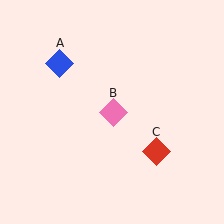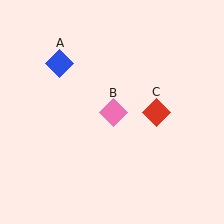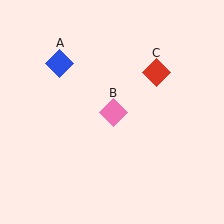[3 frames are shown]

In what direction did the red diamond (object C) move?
The red diamond (object C) moved up.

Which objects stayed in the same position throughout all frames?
Blue diamond (object A) and pink diamond (object B) remained stationary.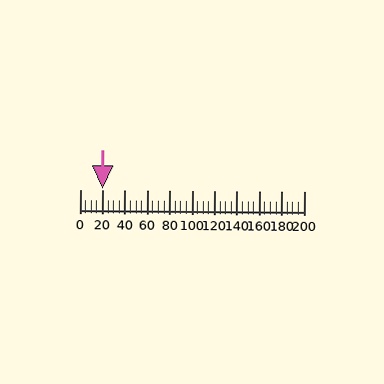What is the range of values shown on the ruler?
The ruler shows values from 0 to 200.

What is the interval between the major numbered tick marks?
The major tick marks are spaced 20 units apart.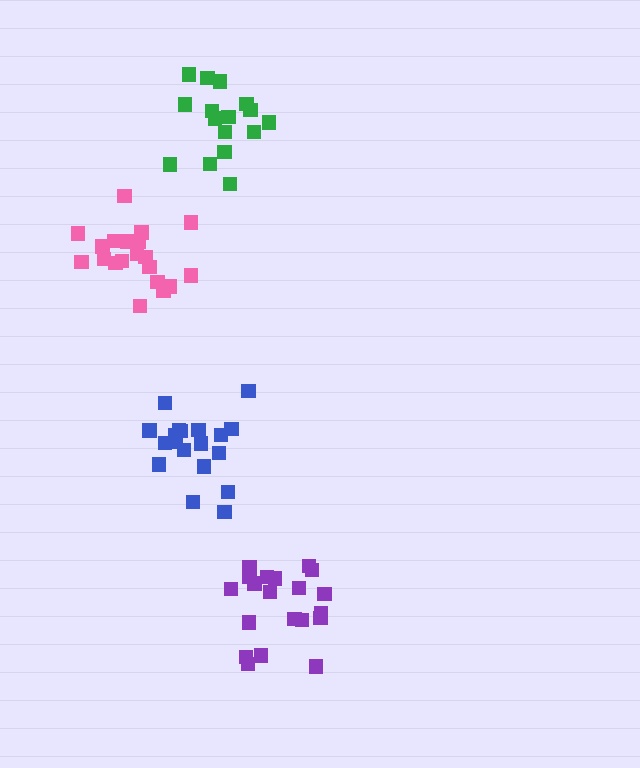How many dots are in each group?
Group 1: 16 dots, Group 2: 20 dots, Group 3: 20 dots, Group 4: 19 dots (75 total).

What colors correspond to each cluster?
The clusters are colored: green, purple, pink, blue.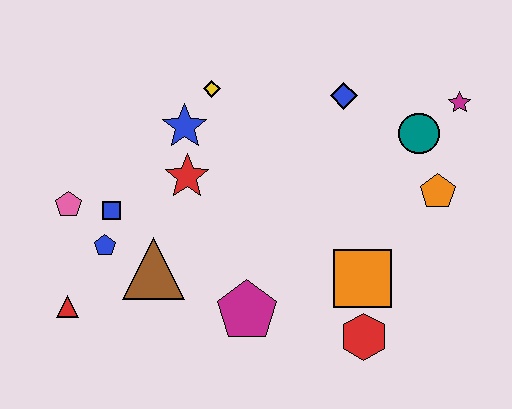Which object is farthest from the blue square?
The magenta star is farthest from the blue square.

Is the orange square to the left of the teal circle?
Yes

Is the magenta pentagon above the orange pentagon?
No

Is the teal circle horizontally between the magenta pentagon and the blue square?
No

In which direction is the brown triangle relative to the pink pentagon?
The brown triangle is to the right of the pink pentagon.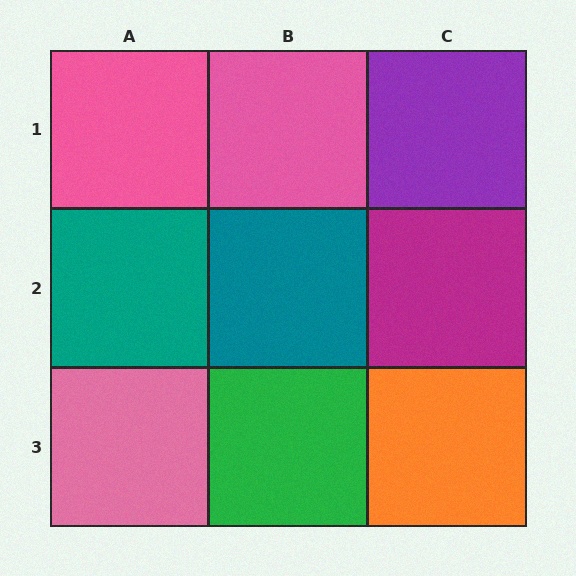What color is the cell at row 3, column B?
Green.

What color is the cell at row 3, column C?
Orange.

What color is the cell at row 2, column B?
Teal.